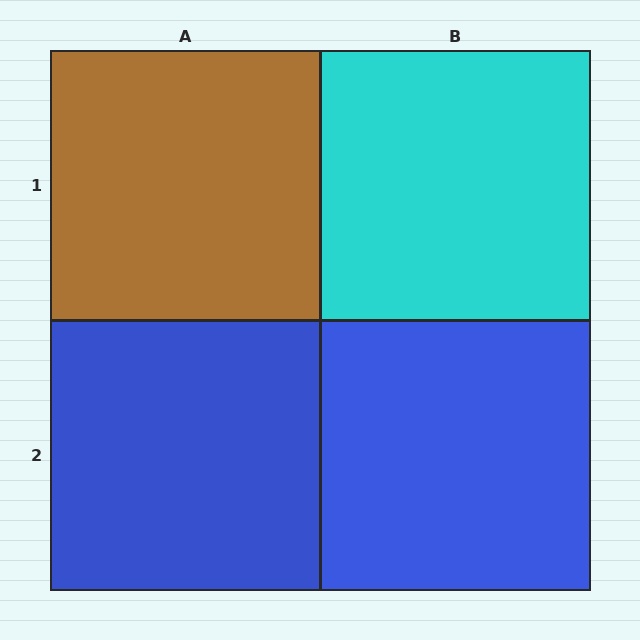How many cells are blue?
2 cells are blue.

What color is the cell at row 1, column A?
Brown.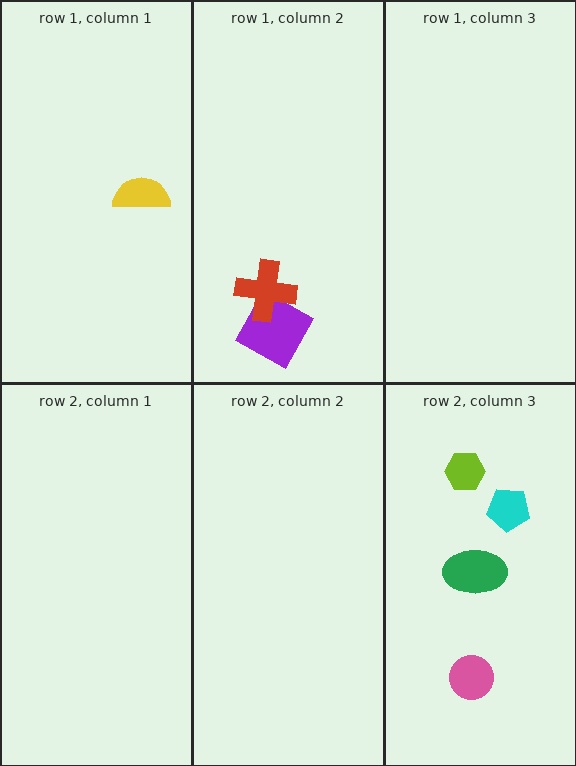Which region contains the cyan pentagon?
The row 2, column 3 region.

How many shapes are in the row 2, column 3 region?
4.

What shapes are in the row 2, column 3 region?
The lime hexagon, the pink circle, the cyan pentagon, the green ellipse.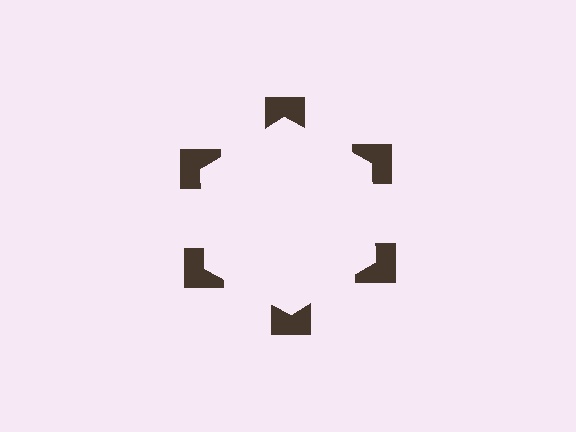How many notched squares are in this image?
There are 6 — one at each vertex of the illusory hexagon.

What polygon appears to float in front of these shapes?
An illusory hexagon — its edges are inferred from the aligned wedge cuts in the notched squares, not physically drawn.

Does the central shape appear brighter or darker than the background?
It typically appears slightly brighter than the background, even though no actual brightness change is drawn.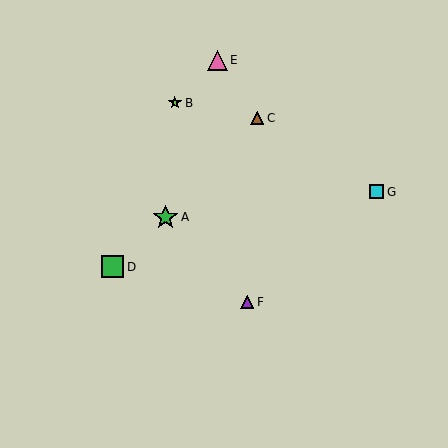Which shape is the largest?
The green star (labeled A) is the largest.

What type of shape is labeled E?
Shape E is a pink triangle.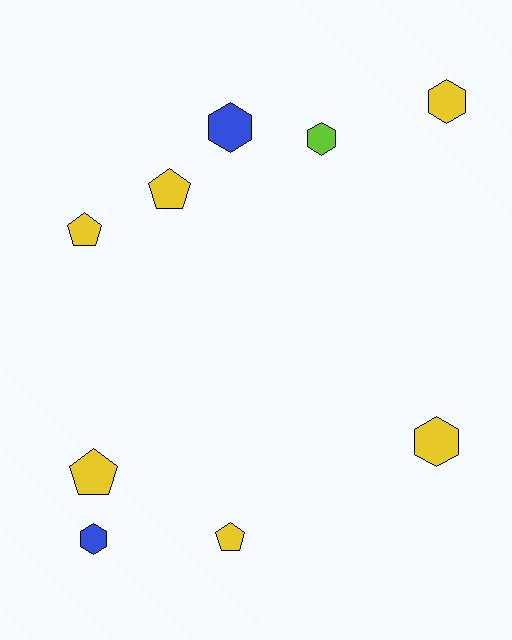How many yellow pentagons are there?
There are 4 yellow pentagons.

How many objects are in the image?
There are 9 objects.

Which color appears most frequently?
Yellow, with 6 objects.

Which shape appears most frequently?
Hexagon, with 5 objects.